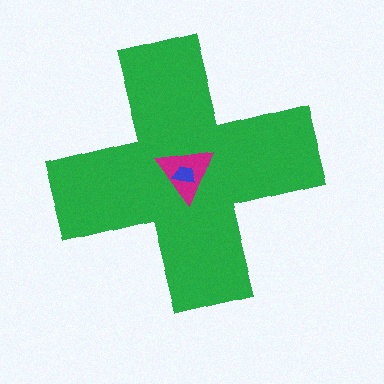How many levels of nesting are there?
3.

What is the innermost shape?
The blue trapezoid.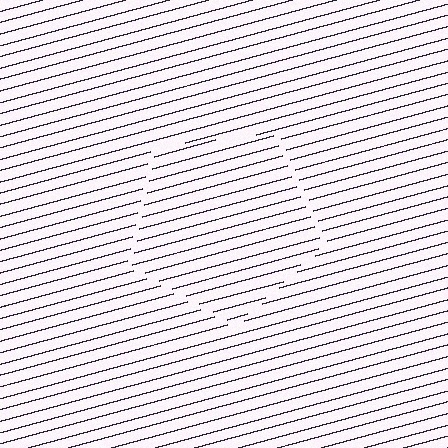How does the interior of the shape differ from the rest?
The interior of the shape contains the same grating, shifted by half a period — the contour is defined by the phase discontinuity where line-ends from the inner and outer gratings abut.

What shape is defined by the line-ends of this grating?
An illusory pentagon. The interior of the shape contains the same grating, shifted by half a period — the contour is defined by the phase discontinuity where line-ends from the inner and outer gratings abut.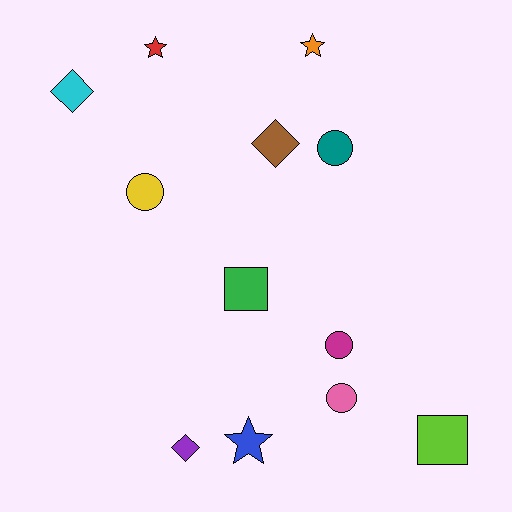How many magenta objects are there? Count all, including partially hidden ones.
There is 1 magenta object.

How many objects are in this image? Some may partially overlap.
There are 12 objects.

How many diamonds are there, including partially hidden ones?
There are 3 diamonds.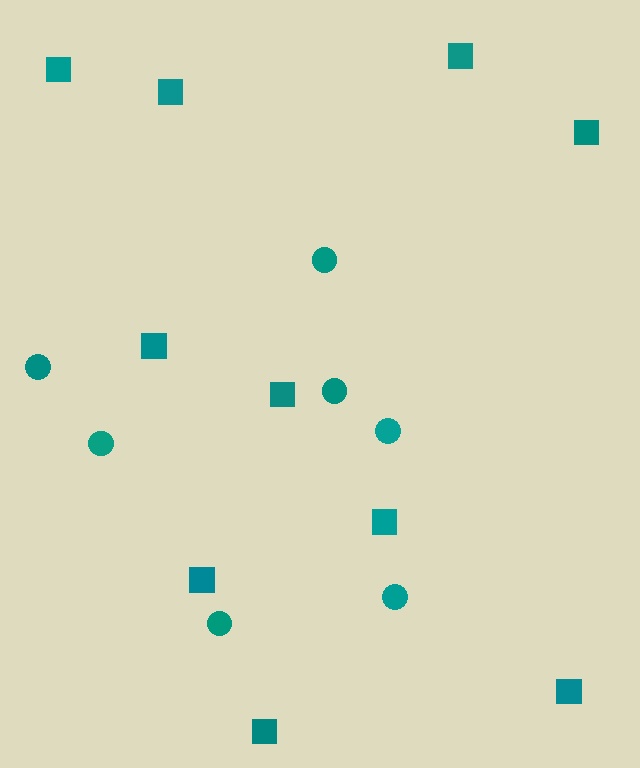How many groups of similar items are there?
There are 2 groups: one group of circles (7) and one group of squares (10).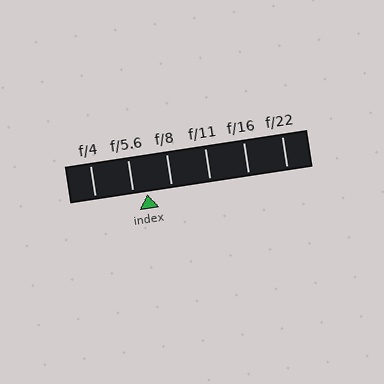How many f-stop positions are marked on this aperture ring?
There are 6 f-stop positions marked.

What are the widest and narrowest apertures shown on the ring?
The widest aperture shown is f/4 and the narrowest is f/22.